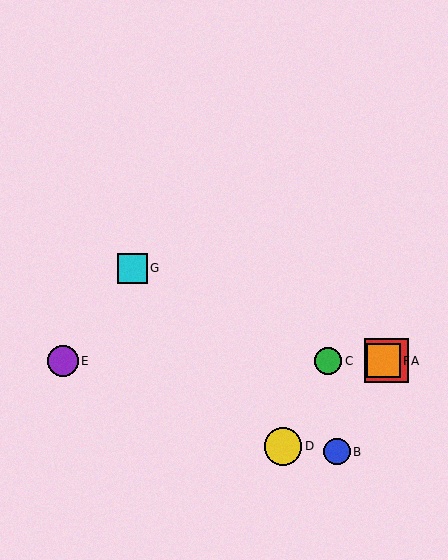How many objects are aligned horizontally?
4 objects (A, C, E, F) are aligned horizontally.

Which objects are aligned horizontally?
Objects A, C, E, F are aligned horizontally.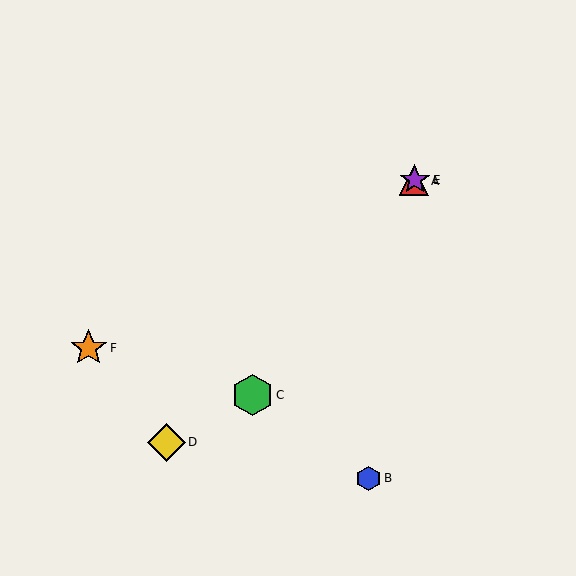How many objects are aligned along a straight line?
3 objects (A, D, E) are aligned along a straight line.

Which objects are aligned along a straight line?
Objects A, D, E are aligned along a straight line.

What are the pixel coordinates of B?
Object B is at (368, 478).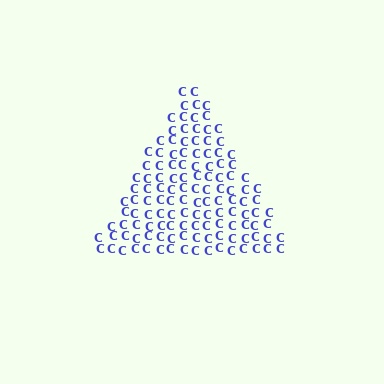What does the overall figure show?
The overall figure shows a triangle.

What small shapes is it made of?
It is made of small letter C's.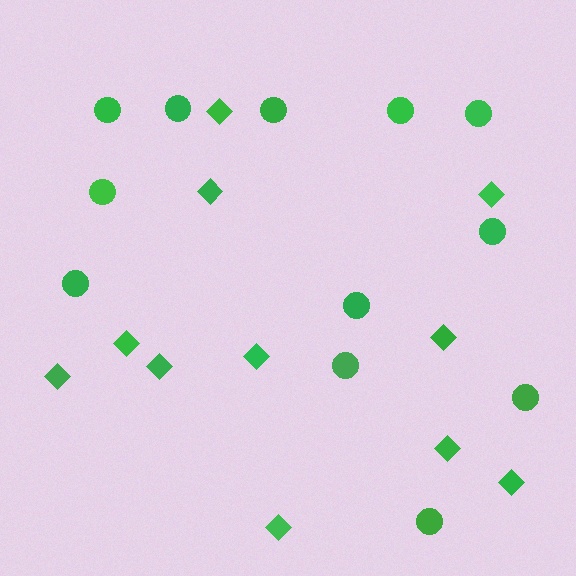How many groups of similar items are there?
There are 2 groups: one group of diamonds (11) and one group of circles (12).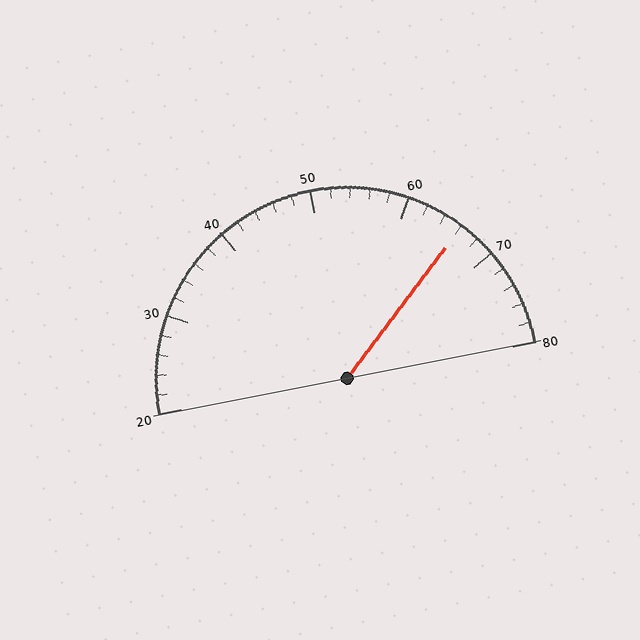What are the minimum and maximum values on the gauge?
The gauge ranges from 20 to 80.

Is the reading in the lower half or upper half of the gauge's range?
The reading is in the upper half of the range (20 to 80).